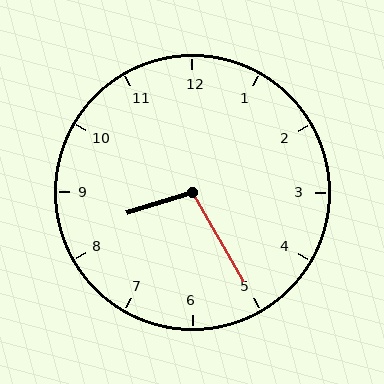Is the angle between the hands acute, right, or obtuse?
It is obtuse.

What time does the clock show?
8:25.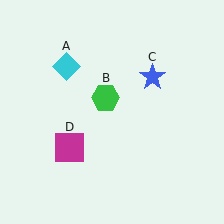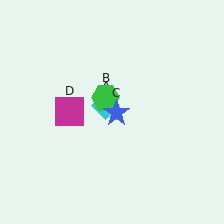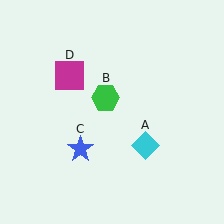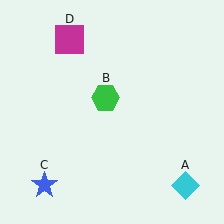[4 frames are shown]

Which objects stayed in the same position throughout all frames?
Green hexagon (object B) remained stationary.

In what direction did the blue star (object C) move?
The blue star (object C) moved down and to the left.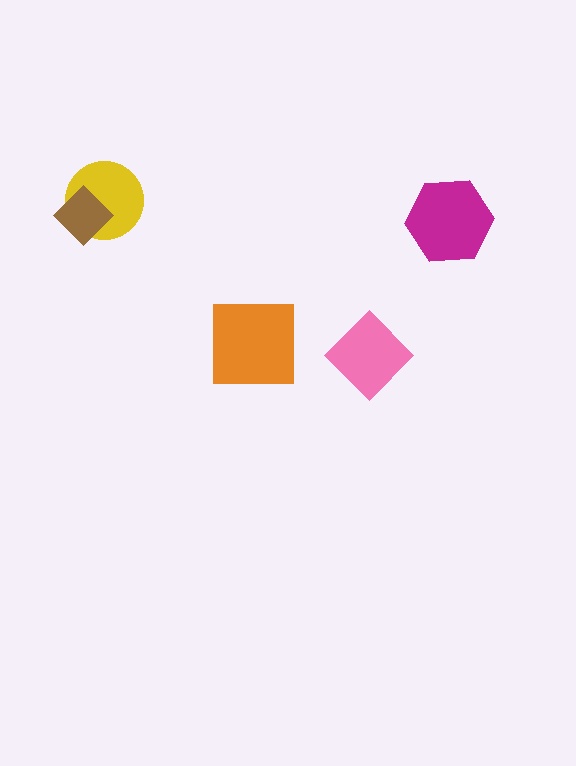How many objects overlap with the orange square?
0 objects overlap with the orange square.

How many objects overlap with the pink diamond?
0 objects overlap with the pink diamond.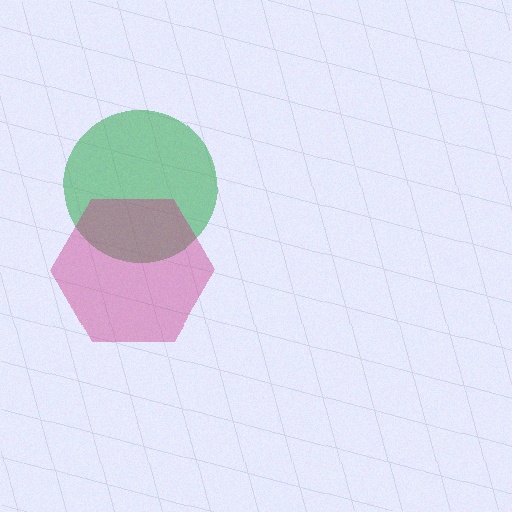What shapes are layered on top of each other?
The layered shapes are: a green circle, a magenta hexagon.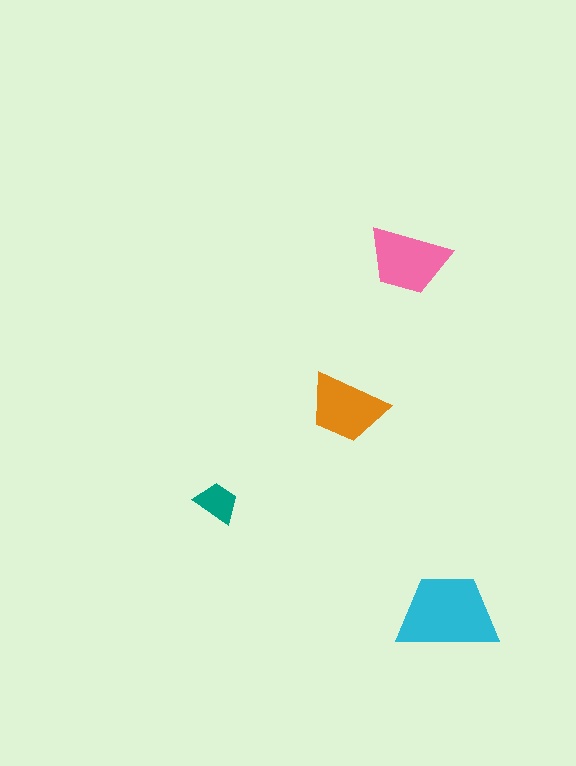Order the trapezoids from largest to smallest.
the cyan one, the pink one, the orange one, the teal one.